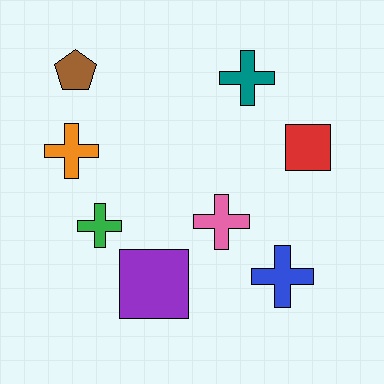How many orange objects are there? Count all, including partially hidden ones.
There is 1 orange object.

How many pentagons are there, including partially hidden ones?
There is 1 pentagon.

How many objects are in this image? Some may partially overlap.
There are 8 objects.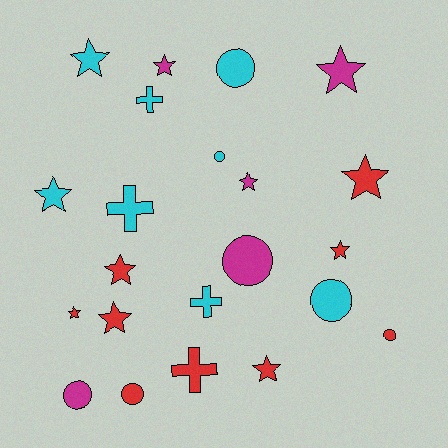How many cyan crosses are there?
There are 3 cyan crosses.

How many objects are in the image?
There are 22 objects.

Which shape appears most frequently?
Star, with 11 objects.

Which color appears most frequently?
Red, with 9 objects.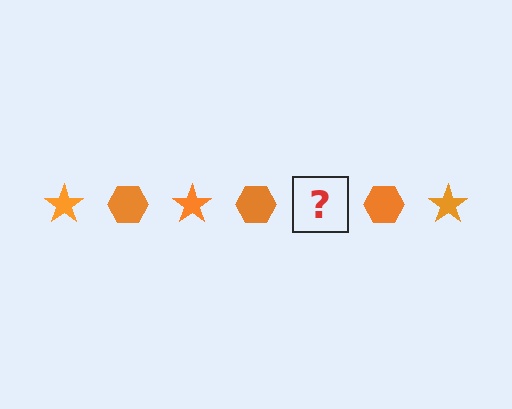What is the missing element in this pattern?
The missing element is an orange star.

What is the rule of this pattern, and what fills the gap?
The rule is that the pattern cycles through star, hexagon shapes in orange. The gap should be filled with an orange star.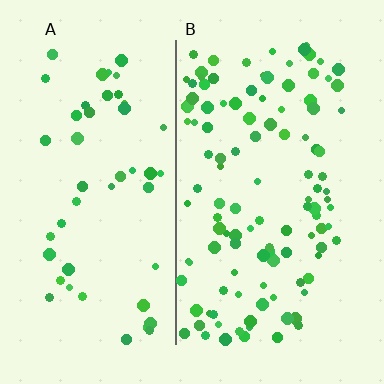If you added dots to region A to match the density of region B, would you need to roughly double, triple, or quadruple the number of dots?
Approximately double.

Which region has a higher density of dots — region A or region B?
B (the right).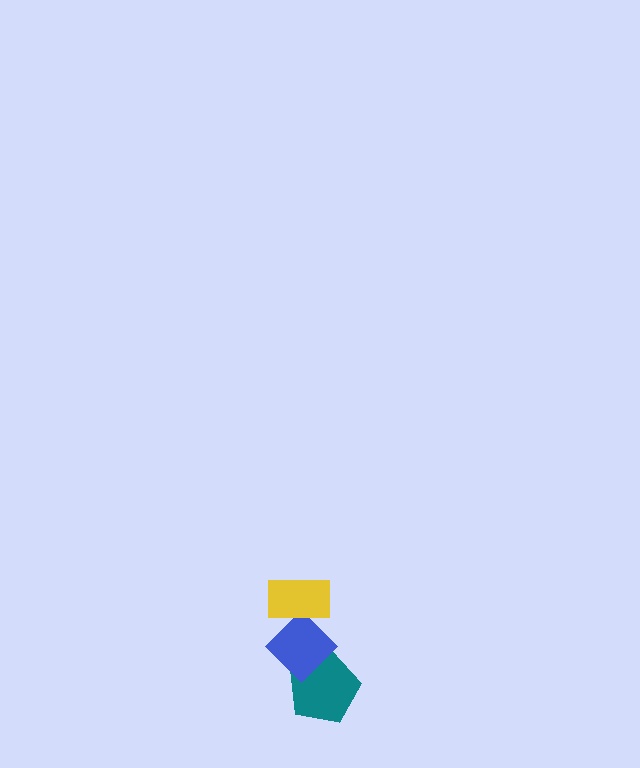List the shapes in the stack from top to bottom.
From top to bottom: the yellow rectangle, the blue diamond, the teal pentagon.